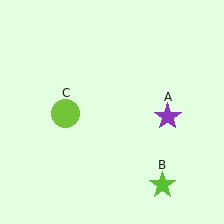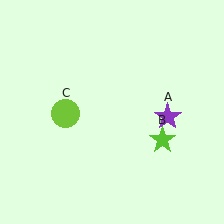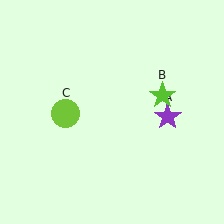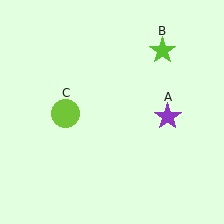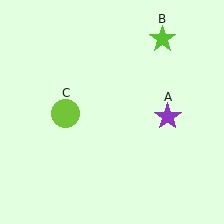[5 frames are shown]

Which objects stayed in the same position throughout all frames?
Purple star (object A) and lime circle (object C) remained stationary.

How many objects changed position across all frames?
1 object changed position: lime star (object B).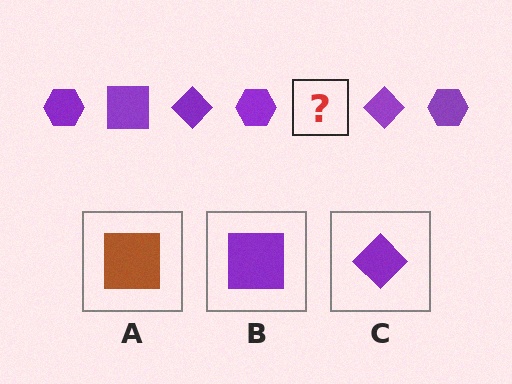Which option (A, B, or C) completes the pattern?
B.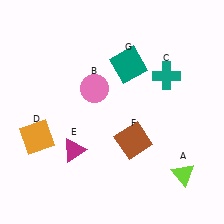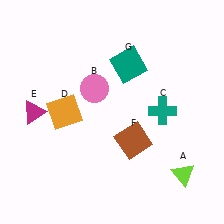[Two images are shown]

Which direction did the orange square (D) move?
The orange square (D) moved right.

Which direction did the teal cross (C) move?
The teal cross (C) moved down.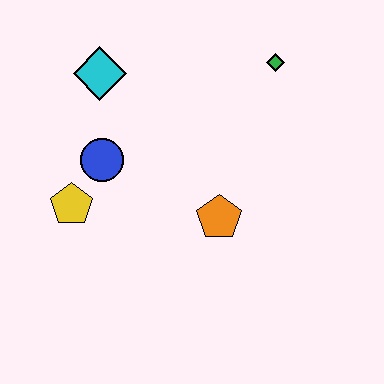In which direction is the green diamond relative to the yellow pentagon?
The green diamond is to the right of the yellow pentagon.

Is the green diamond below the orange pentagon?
No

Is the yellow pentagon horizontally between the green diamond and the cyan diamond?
No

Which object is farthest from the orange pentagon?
The cyan diamond is farthest from the orange pentagon.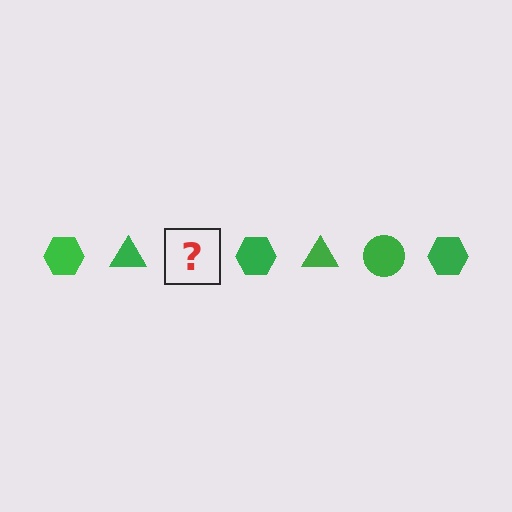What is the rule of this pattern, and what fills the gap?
The rule is that the pattern cycles through hexagon, triangle, circle shapes in green. The gap should be filled with a green circle.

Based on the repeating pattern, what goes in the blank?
The blank should be a green circle.